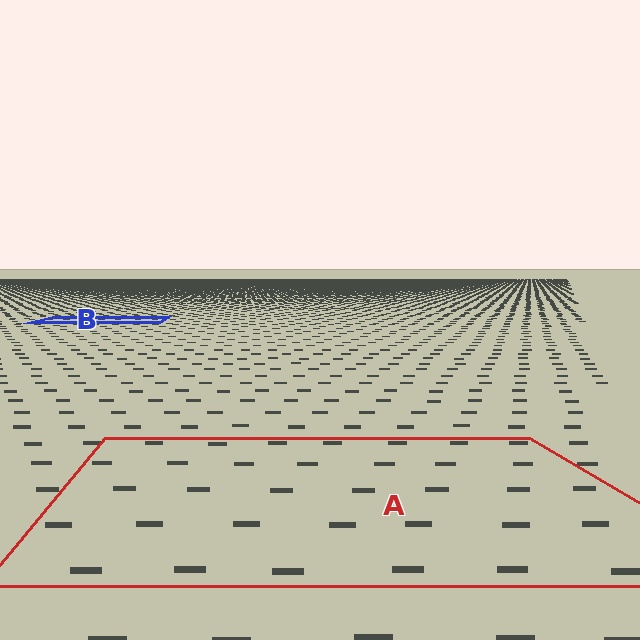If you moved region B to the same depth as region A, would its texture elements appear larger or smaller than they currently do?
They would appear larger. At a closer depth, the same texture elements are projected at a bigger on-screen size.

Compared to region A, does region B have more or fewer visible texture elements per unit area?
Region B has more texture elements per unit area — they are packed more densely because it is farther away.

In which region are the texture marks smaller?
The texture marks are smaller in region B, because it is farther away.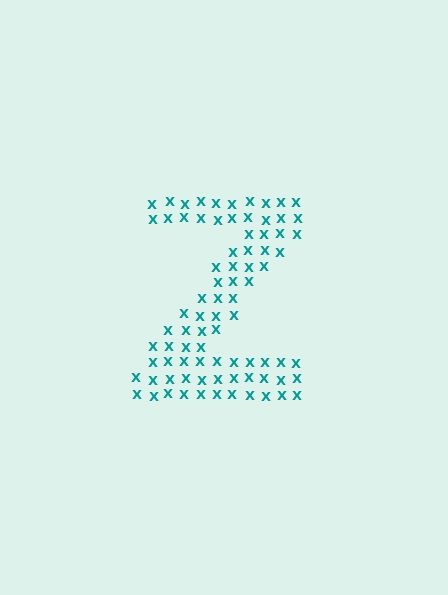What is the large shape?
The large shape is the letter Z.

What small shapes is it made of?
It is made of small letter X's.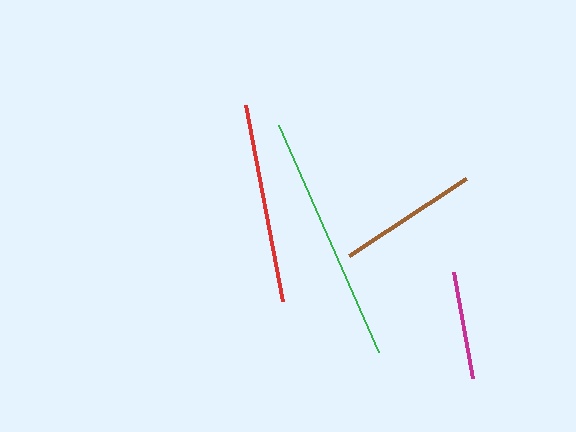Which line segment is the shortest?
The magenta line is the shortest at approximately 108 pixels.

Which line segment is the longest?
The green line is the longest at approximately 248 pixels.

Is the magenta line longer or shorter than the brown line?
The brown line is longer than the magenta line.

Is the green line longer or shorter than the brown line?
The green line is longer than the brown line.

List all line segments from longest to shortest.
From longest to shortest: green, red, brown, magenta.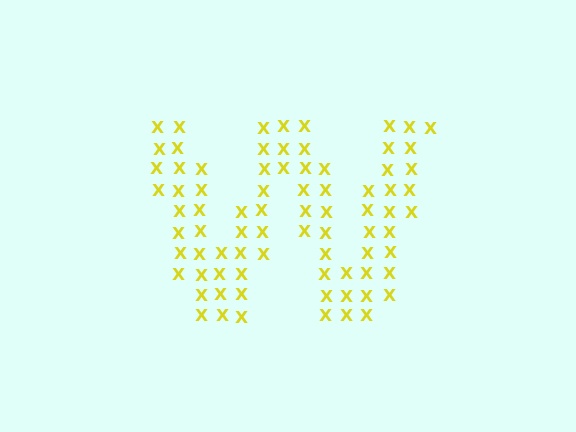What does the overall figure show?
The overall figure shows the letter W.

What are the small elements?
The small elements are letter X's.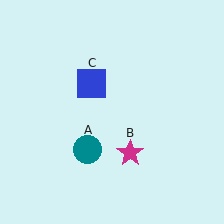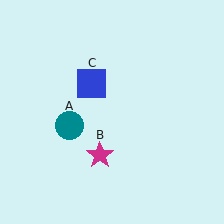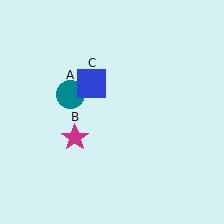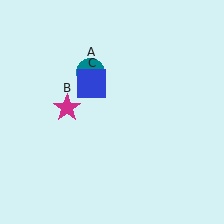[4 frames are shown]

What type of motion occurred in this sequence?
The teal circle (object A), magenta star (object B) rotated clockwise around the center of the scene.